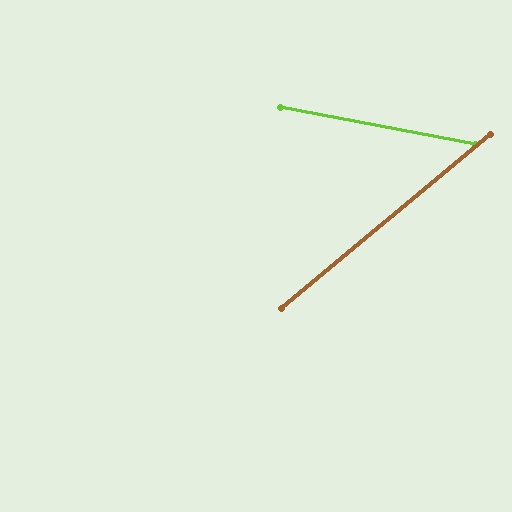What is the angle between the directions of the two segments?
Approximately 50 degrees.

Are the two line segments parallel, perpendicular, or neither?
Neither parallel nor perpendicular — they differ by about 50°.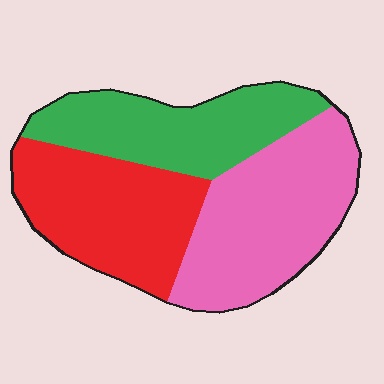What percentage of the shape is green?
Green covers about 30% of the shape.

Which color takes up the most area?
Pink, at roughly 40%.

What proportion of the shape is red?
Red takes up about one third (1/3) of the shape.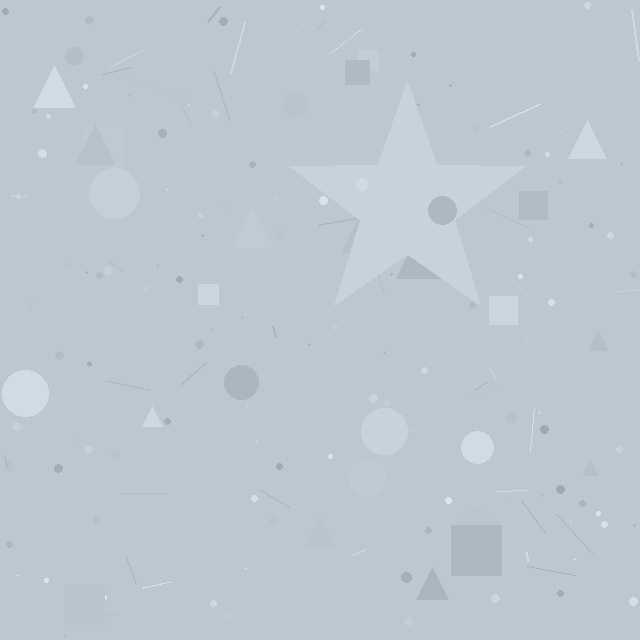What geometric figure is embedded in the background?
A star is embedded in the background.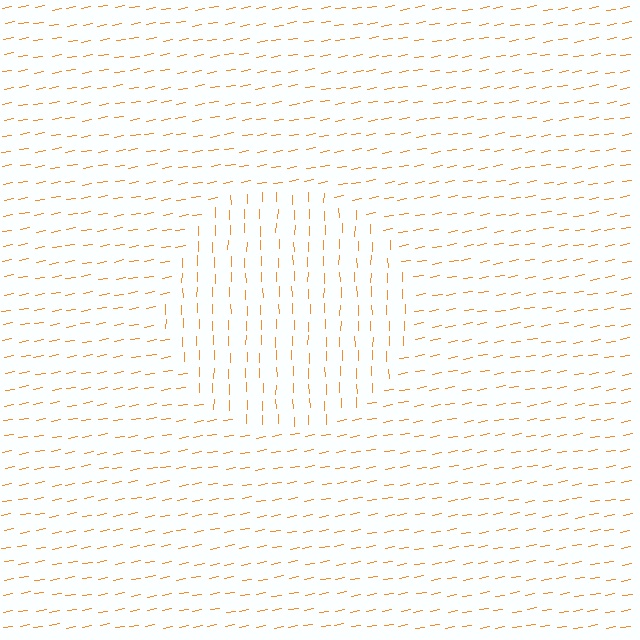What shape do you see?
I see a circle.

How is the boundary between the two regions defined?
The boundary is defined purely by a change in line orientation (approximately 80 degrees difference). All lines are the same color and thickness.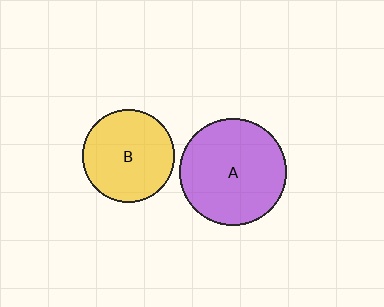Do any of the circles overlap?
No, none of the circles overlap.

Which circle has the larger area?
Circle A (purple).